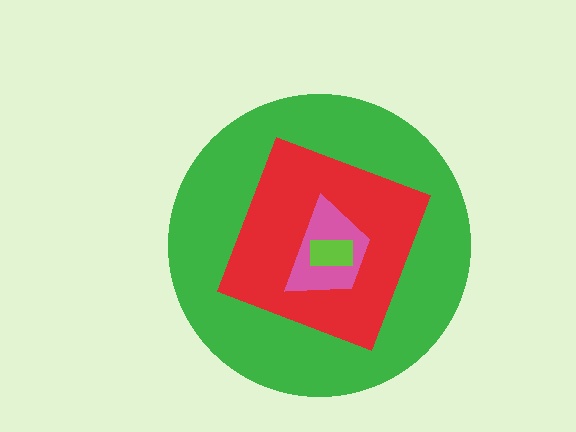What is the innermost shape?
The lime rectangle.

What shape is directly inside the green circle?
The red diamond.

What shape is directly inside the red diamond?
The pink trapezoid.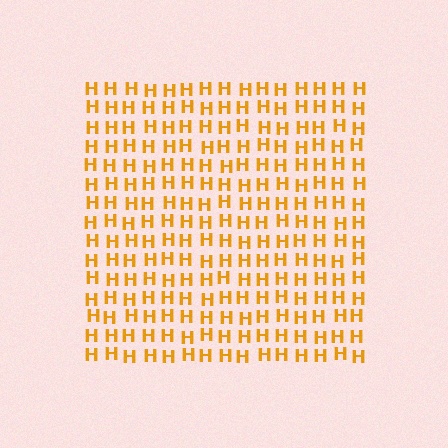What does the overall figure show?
The overall figure shows a square.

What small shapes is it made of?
It is made of small letter H's.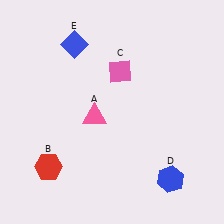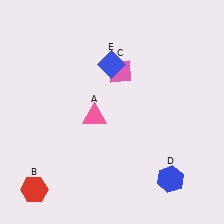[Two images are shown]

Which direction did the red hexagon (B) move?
The red hexagon (B) moved down.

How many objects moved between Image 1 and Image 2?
2 objects moved between the two images.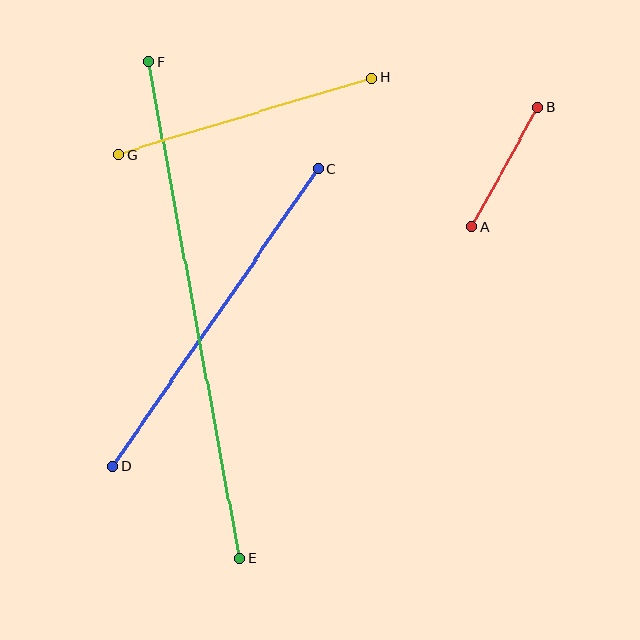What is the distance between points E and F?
The distance is approximately 504 pixels.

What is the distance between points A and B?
The distance is approximately 136 pixels.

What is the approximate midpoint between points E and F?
The midpoint is at approximately (194, 310) pixels.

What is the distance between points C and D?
The distance is approximately 361 pixels.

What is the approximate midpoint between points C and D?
The midpoint is at approximately (215, 318) pixels.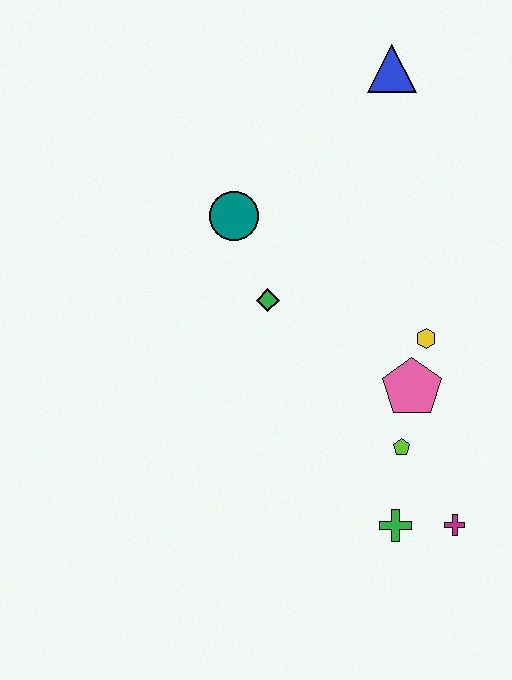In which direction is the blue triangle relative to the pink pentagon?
The blue triangle is above the pink pentagon.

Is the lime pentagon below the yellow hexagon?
Yes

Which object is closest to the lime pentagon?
The pink pentagon is closest to the lime pentagon.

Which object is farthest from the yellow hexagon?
The blue triangle is farthest from the yellow hexagon.